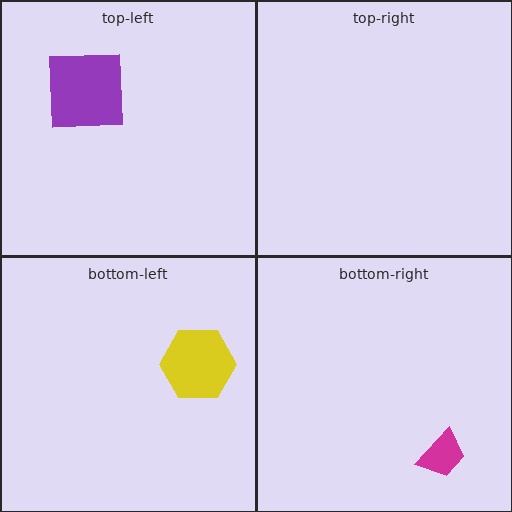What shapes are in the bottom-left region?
The yellow hexagon.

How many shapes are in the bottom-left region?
1.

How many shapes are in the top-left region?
1.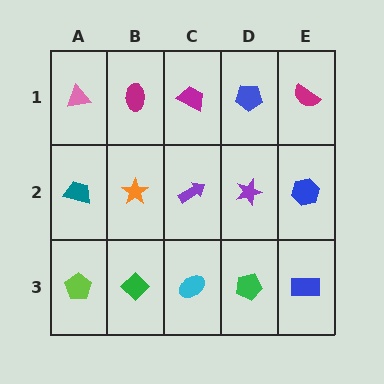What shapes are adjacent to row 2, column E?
A magenta semicircle (row 1, column E), a blue rectangle (row 3, column E), a purple star (row 2, column D).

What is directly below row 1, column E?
A blue hexagon.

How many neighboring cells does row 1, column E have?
2.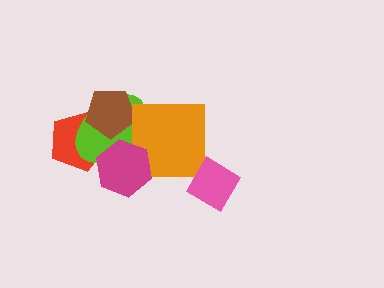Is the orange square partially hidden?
Yes, it is partially covered by another shape.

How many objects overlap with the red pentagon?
3 objects overlap with the red pentagon.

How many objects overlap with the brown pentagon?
2 objects overlap with the brown pentagon.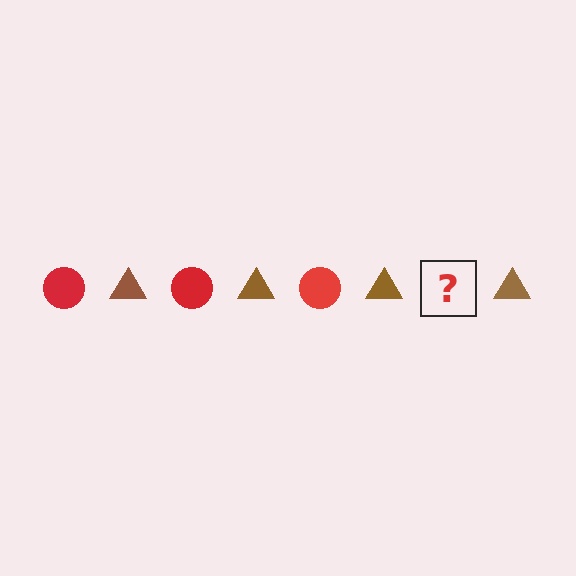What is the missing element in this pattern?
The missing element is a red circle.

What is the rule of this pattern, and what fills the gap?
The rule is that the pattern alternates between red circle and brown triangle. The gap should be filled with a red circle.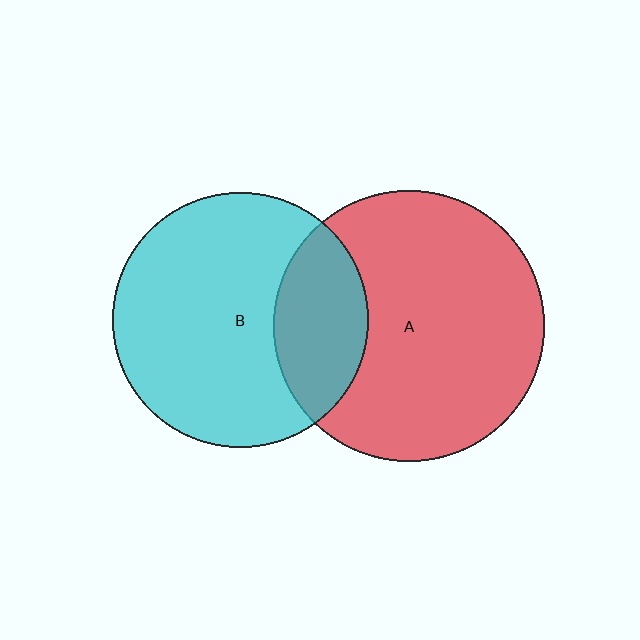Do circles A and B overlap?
Yes.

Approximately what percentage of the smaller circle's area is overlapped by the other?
Approximately 25%.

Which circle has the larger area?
Circle A (red).